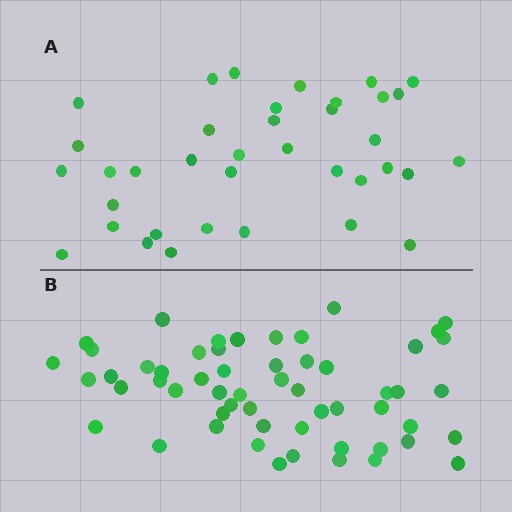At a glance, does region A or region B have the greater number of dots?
Region B (the bottom region) has more dots.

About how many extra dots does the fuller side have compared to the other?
Region B has approximately 20 more dots than region A.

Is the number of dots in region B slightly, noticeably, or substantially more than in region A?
Region B has substantially more. The ratio is roughly 1.5 to 1.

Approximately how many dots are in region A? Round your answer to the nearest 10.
About 40 dots. (The exact count is 37, which rounds to 40.)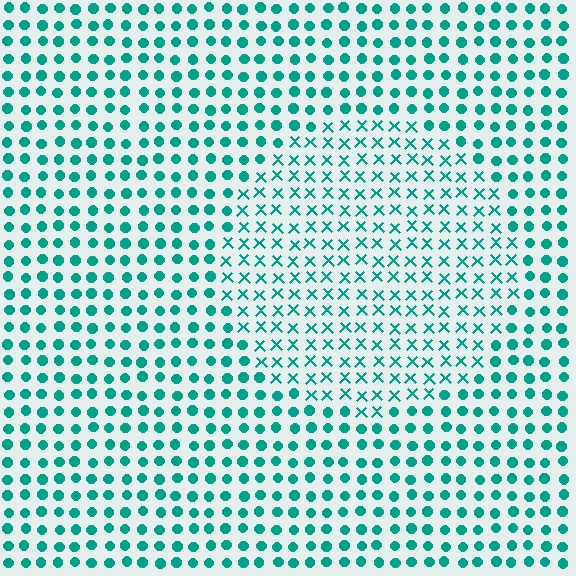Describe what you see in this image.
The image is filled with small teal elements arranged in a uniform grid. A circle-shaped region contains X marks, while the surrounding area contains circles. The boundary is defined purely by the change in element shape.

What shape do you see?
I see a circle.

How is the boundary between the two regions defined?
The boundary is defined by a change in element shape: X marks inside vs. circles outside. All elements share the same color and spacing.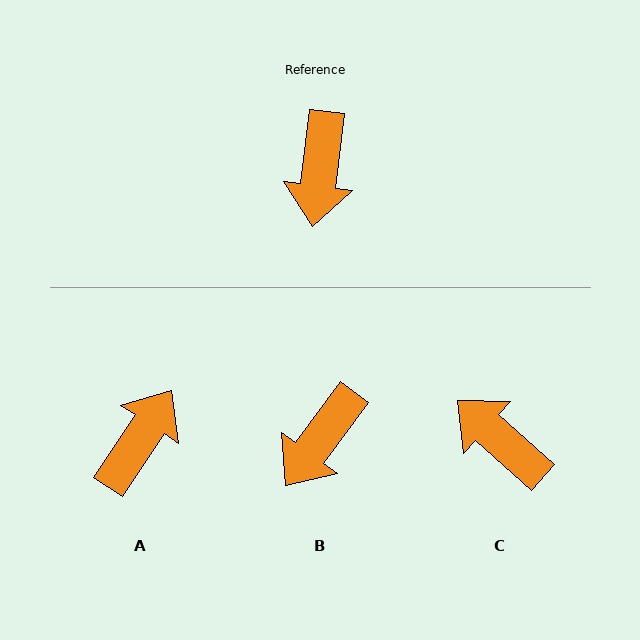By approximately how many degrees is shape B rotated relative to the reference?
Approximately 29 degrees clockwise.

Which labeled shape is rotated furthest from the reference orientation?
A, about 154 degrees away.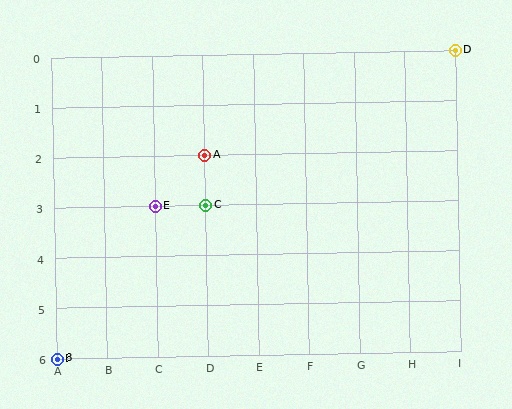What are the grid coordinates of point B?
Point B is at grid coordinates (A, 6).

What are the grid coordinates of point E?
Point E is at grid coordinates (C, 3).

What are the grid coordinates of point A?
Point A is at grid coordinates (D, 2).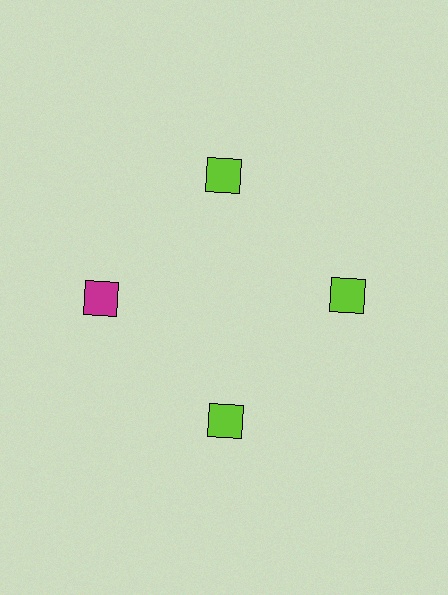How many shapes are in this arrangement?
There are 4 shapes arranged in a ring pattern.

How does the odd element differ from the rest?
It has a different color: magenta instead of lime.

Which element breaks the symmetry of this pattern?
The magenta diamond at roughly the 9 o'clock position breaks the symmetry. All other shapes are lime diamonds.